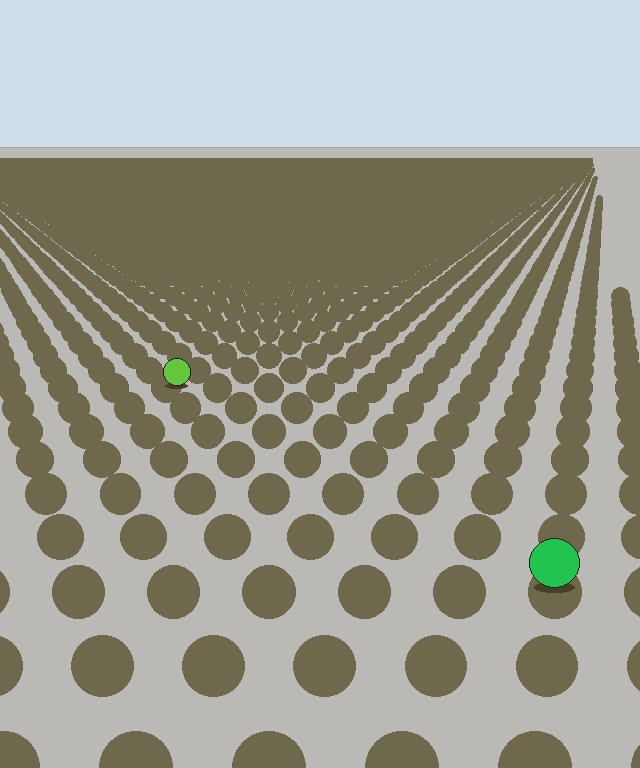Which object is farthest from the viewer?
The lime circle is farthest from the viewer. It appears smaller and the ground texture around it is denser.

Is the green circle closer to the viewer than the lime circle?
Yes. The green circle is closer — you can tell from the texture gradient: the ground texture is coarser near it.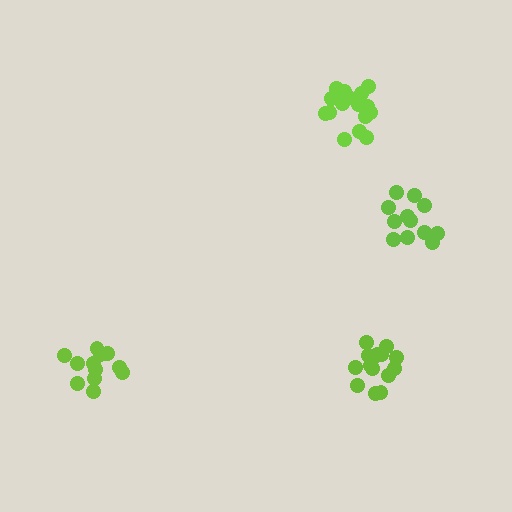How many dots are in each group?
Group 1: 16 dots, Group 2: 15 dots, Group 3: 12 dots, Group 4: 13 dots (56 total).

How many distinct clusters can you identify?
There are 4 distinct clusters.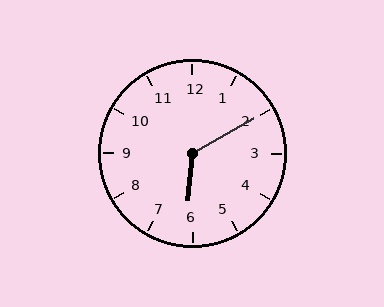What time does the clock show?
6:10.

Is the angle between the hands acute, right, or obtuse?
It is obtuse.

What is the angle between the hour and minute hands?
Approximately 125 degrees.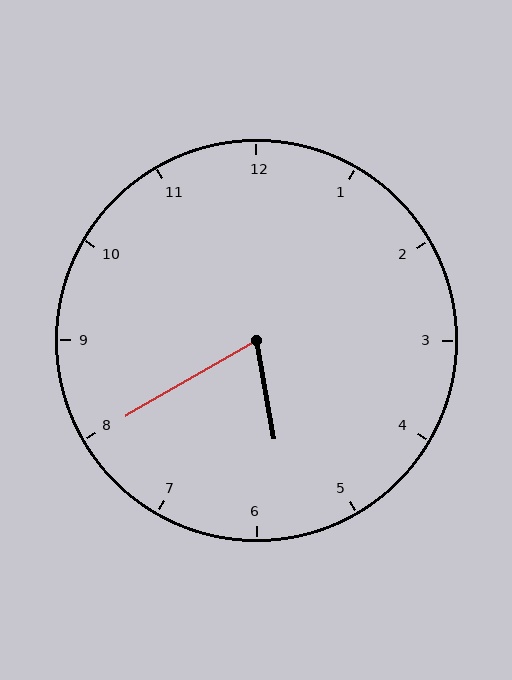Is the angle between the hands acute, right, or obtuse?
It is acute.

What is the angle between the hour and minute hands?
Approximately 70 degrees.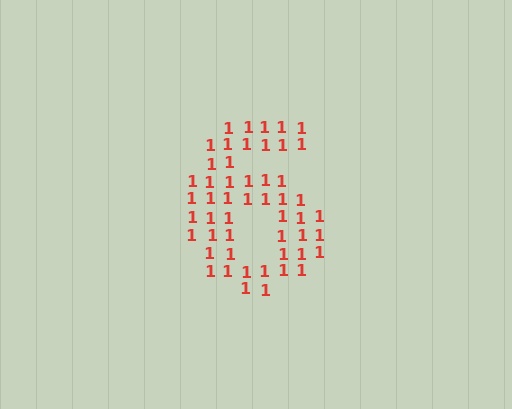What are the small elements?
The small elements are digit 1's.